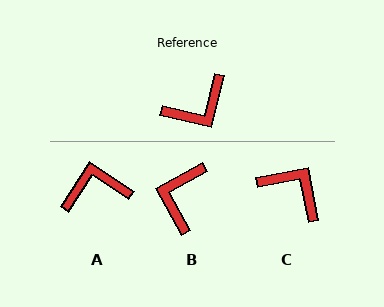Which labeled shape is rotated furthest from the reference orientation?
A, about 160 degrees away.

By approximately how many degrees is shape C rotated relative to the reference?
Approximately 114 degrees counter-clockwise.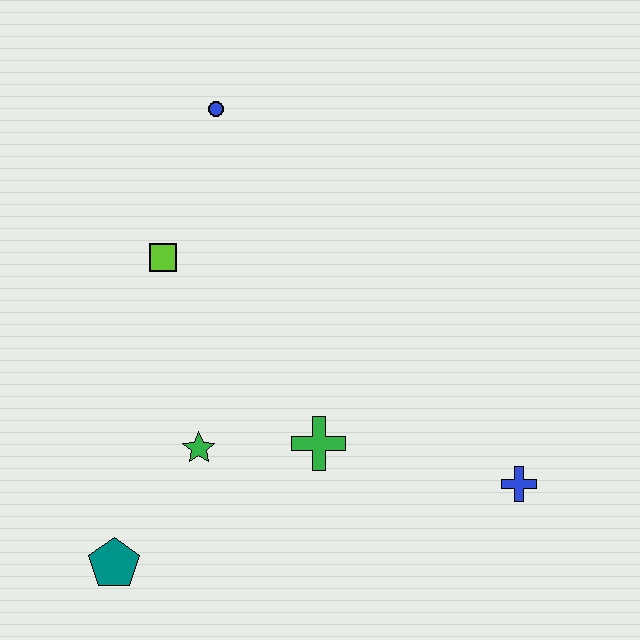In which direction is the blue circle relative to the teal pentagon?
The blue circle is above the teal pentagon.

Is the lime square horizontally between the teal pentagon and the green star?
Yes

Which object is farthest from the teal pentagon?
The blue circle is farthest from the teal pentagon.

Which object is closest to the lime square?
The blue circle is closest to the lime square.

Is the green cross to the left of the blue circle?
No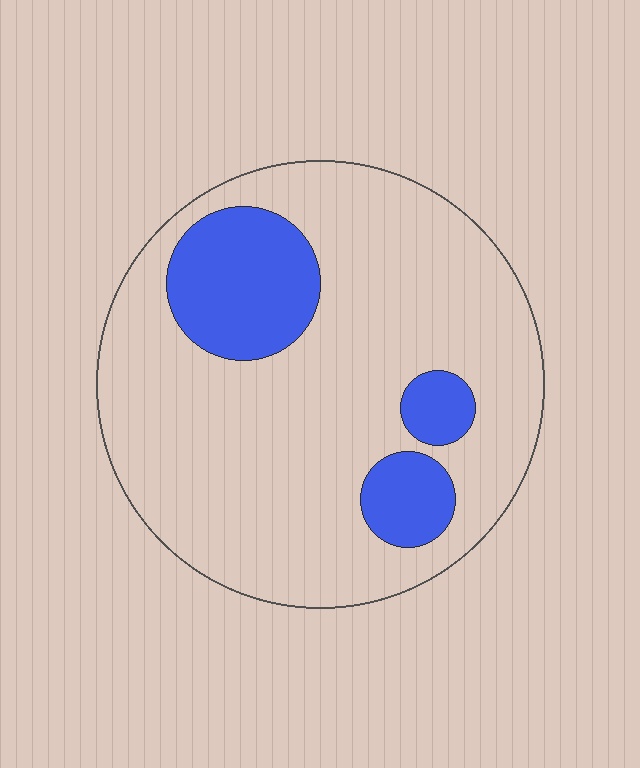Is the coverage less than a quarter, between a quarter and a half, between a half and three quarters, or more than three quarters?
Less than a quarter.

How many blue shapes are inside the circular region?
3.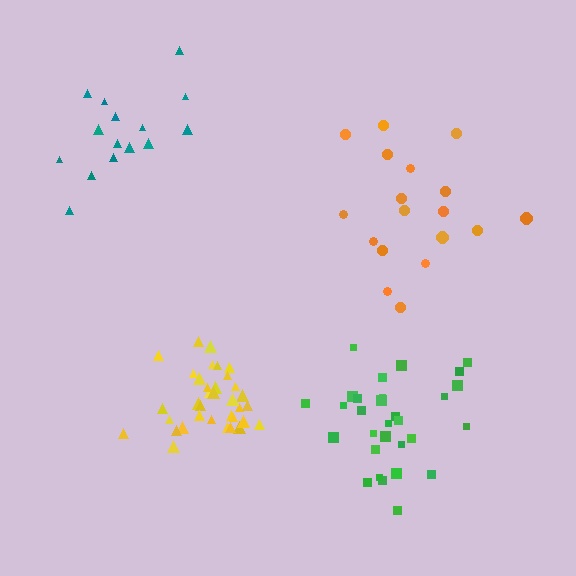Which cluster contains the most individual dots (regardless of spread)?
Yellow (35).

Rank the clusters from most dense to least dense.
yellow, green, teal, orange.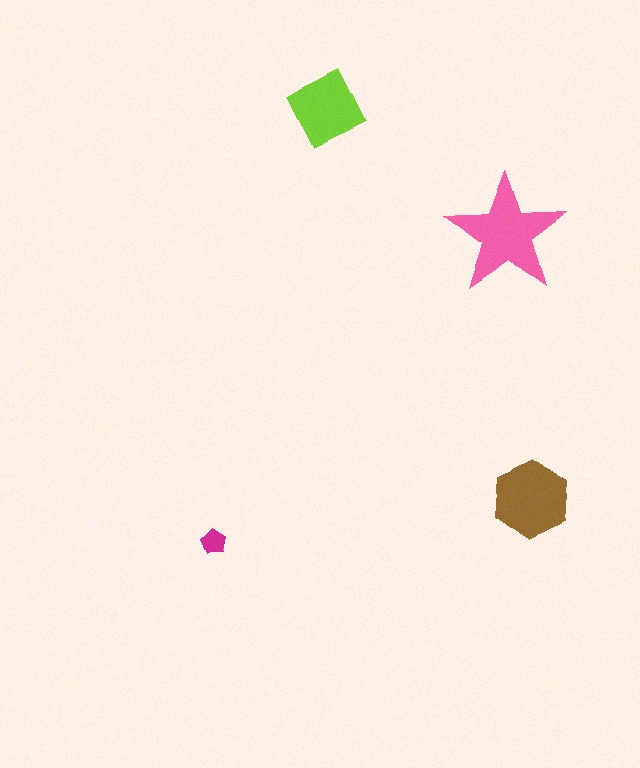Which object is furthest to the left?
The magenta pentagon is leftmost.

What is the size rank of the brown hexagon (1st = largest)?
2nd.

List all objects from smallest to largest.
The magenta pentagon, the lime diamond, the brown hexagon, the pink star.